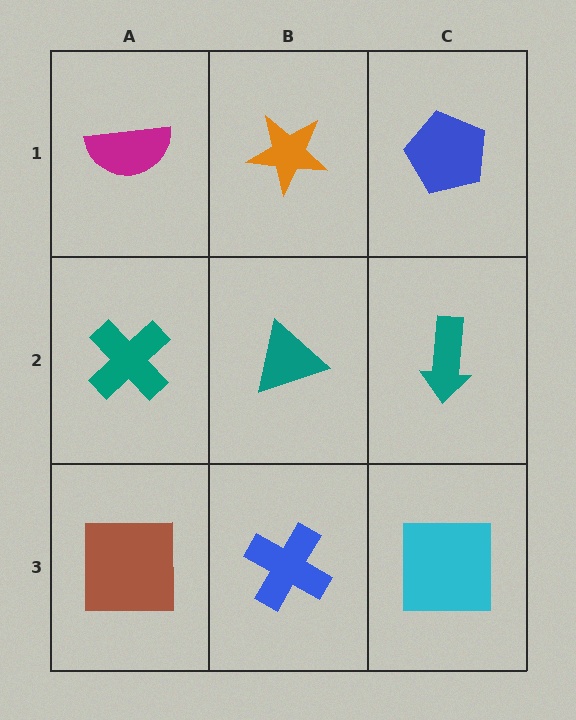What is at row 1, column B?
An orange star.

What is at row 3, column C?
A cyan square.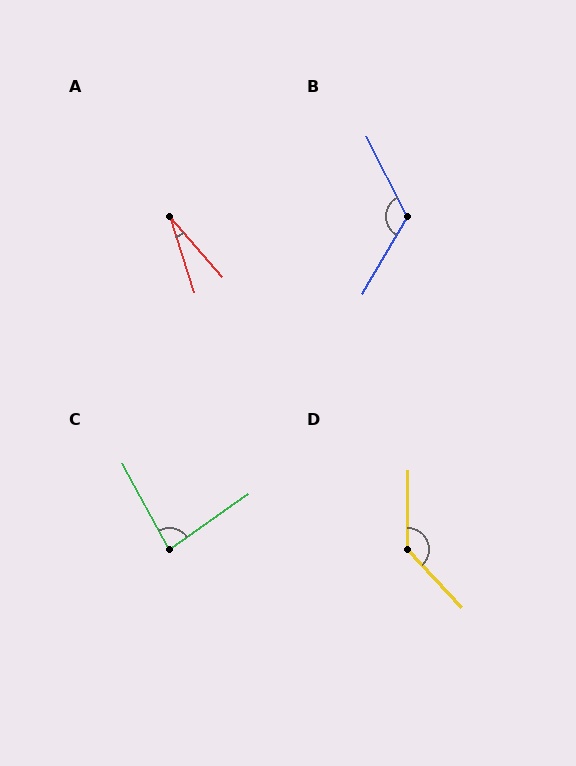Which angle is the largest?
D, at approximately 136 degrees.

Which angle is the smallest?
A, at approximately 23 degrees.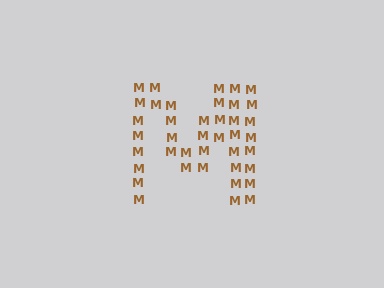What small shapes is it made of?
It is made of small letter M's.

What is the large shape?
The large shape is the letter M.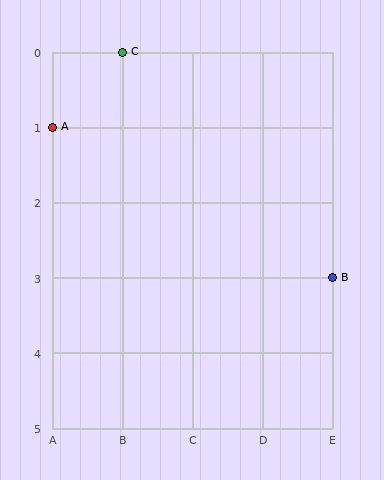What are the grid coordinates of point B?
Point B is at grid coordinates (E, 3).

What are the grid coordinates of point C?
Point C is at grid coordinates (B, 0).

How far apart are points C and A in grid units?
Points C and A are 1 column and 1 row apart (about 1.4 grid units diagonally).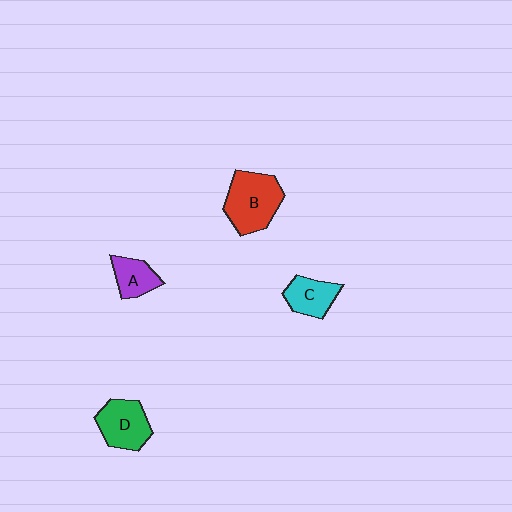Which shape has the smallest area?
Shape A (purple).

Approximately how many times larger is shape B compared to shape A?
Approximately 1.9 times.